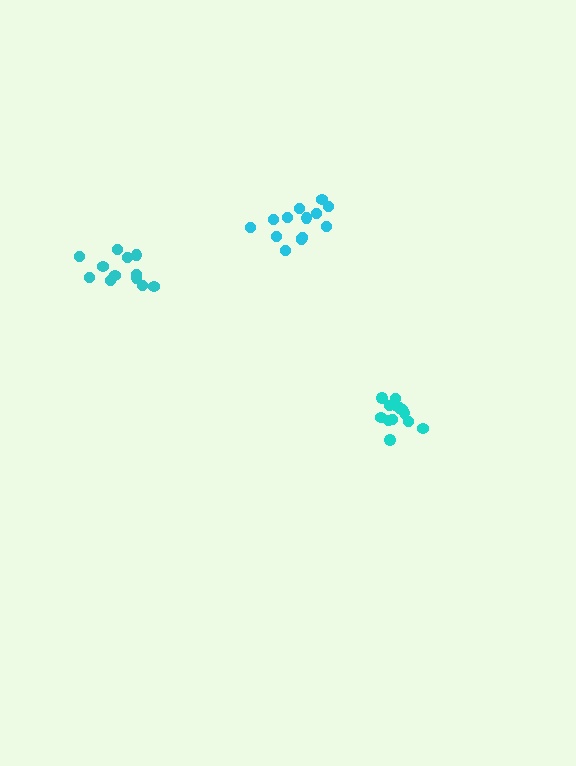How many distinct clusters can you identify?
There are 3 distinct clusters.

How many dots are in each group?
Group 1: 13 dots, Group 2: 12 dots, Group 3: 14 dots (39 total).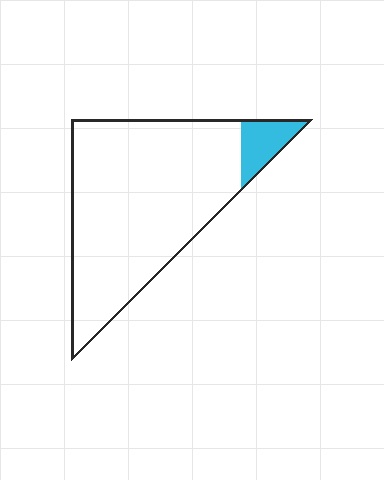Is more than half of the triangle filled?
No.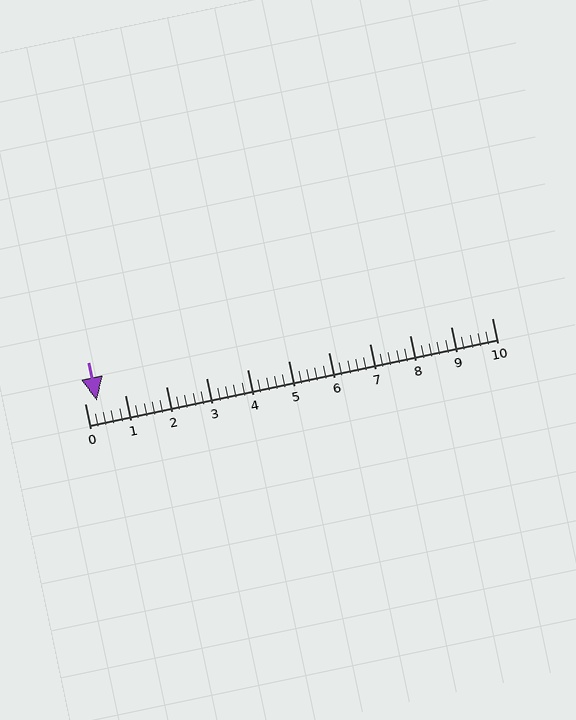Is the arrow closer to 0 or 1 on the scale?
The arrow is closer to 0.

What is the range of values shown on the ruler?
The ruler shows values from 0 to 10.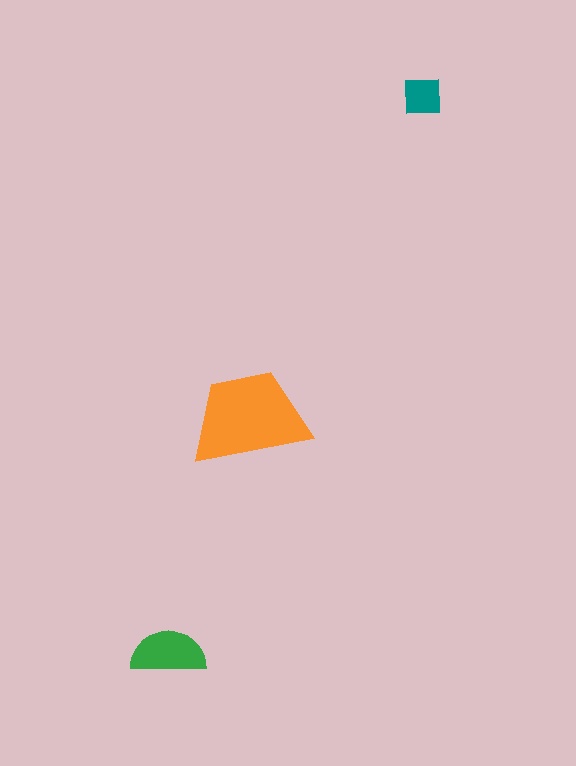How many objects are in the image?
There are 3 objects in the image.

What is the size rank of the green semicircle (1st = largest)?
2nd.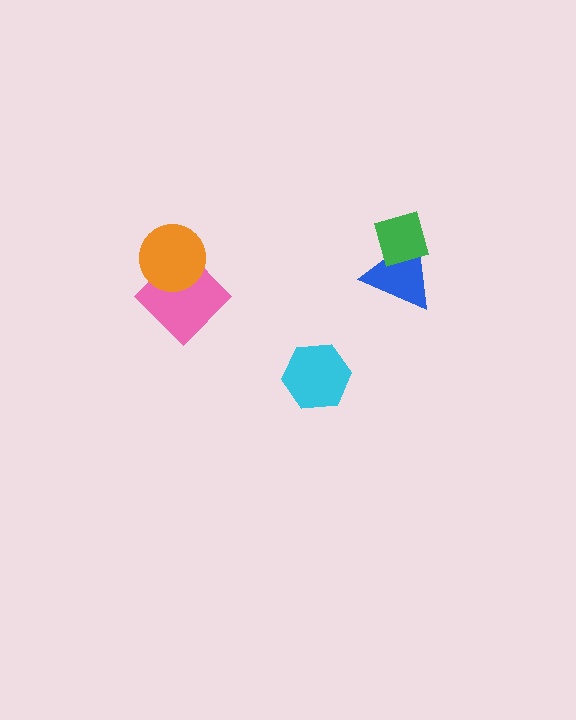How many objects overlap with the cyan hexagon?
0 objects overlap with the cyan hexagon.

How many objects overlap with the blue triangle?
1 object overlaps with the blue triangle.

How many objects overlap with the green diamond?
1 object overlaps with the green diamond.